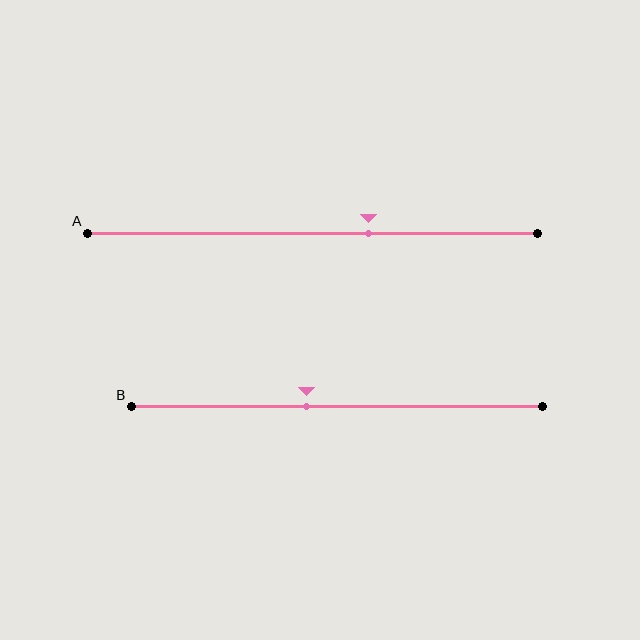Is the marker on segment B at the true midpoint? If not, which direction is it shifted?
No, the marker on segment B is shifted to the left by about 7% of the segment length.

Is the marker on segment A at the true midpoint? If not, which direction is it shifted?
No, the marker on segment A is shifted to the right by about 12% of the segment length.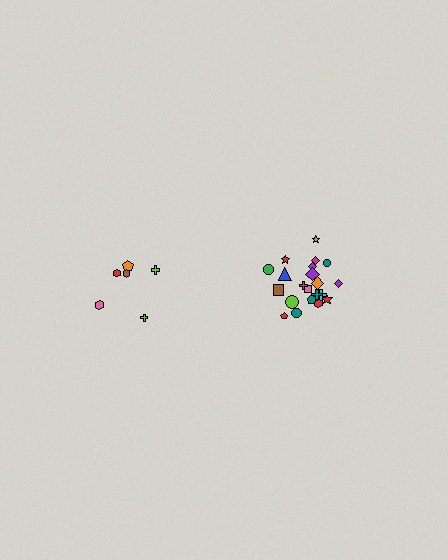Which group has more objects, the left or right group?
The right group.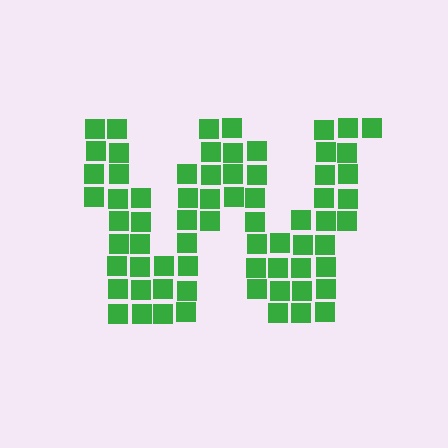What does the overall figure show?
The overall figure shows the letter W.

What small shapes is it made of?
It is made of small squares.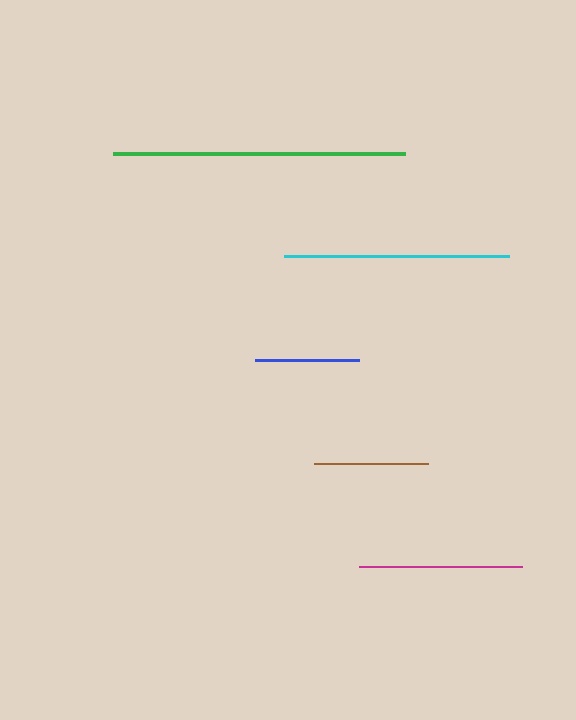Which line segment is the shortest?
The blue line is the shortest at approximately 104 pixels.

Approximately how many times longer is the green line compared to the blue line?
The green line is approximately 2.8 times the length of the blue line.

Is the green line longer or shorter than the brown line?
The green line is longer than the brown line.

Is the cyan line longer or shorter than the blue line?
The cyan line is longer than the blue line.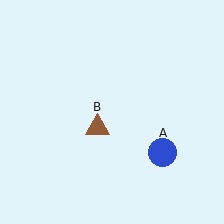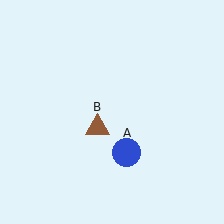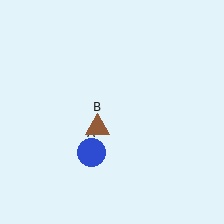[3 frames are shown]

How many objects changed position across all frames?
1 object changed position: blue circle (object A).